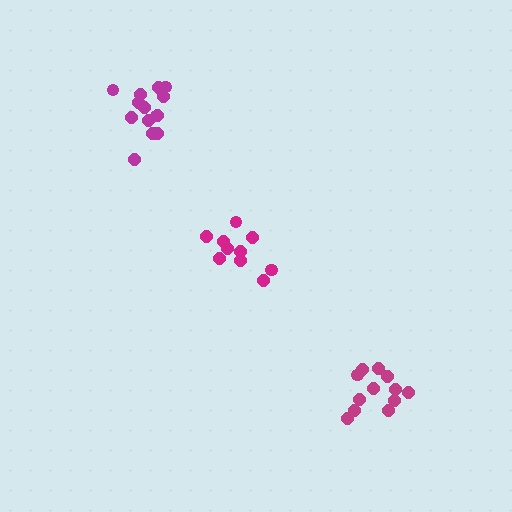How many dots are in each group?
Group 1: 10 dots, Group 2: 14 dots, Group 3: 12 dots (36 total).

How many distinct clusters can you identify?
There are 3 distinct clusters.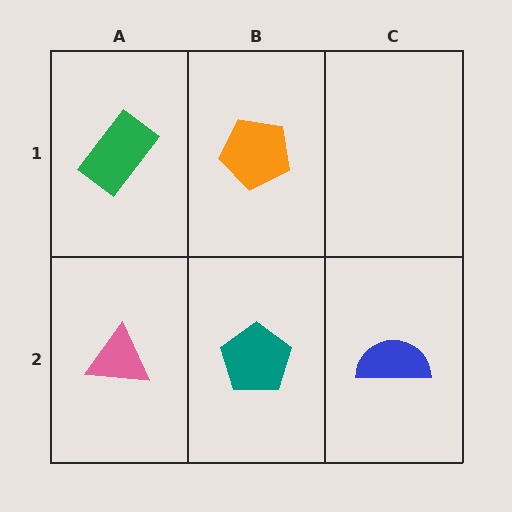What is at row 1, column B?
An orange pentagon.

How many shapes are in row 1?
2 shapes.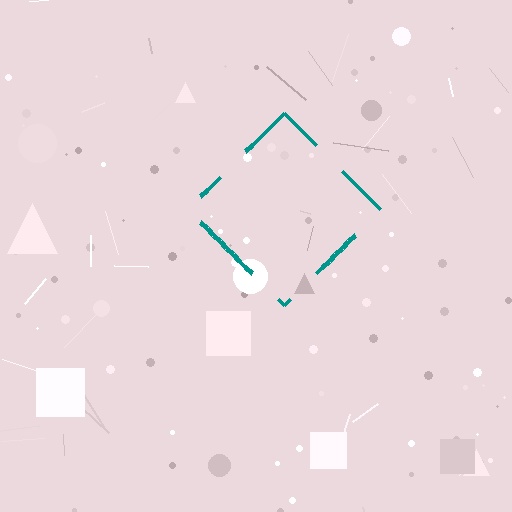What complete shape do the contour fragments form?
The contour fragments form a diamond.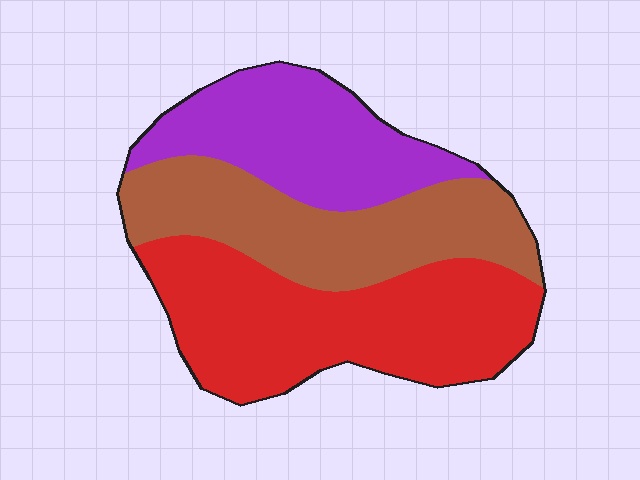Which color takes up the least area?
Purple, at roughly 25%.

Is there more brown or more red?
Red.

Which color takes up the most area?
Red, at roughly 40%.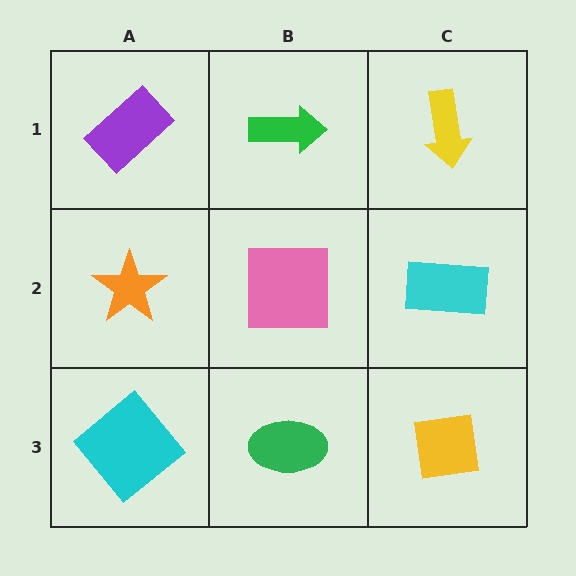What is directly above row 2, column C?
A yellow arrow.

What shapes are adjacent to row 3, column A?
An orange star (row 2, column A), a green ellipse (row 3, column B).